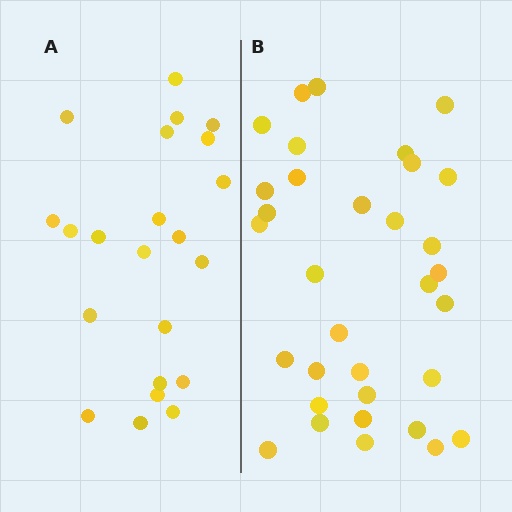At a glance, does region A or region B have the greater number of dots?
Region B (the right region) has more dots.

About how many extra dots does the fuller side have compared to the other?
Region B has roughly 12 or so more dots than region A.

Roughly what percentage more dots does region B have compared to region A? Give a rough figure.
About 50% more.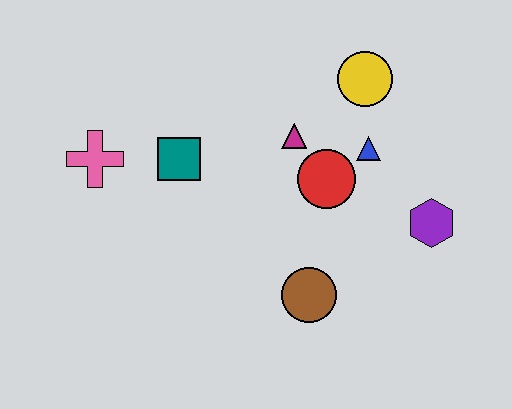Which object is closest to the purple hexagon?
The blue triangle is closest to the purple hexagon.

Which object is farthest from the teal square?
The purple hexagon is farthest from the teal square.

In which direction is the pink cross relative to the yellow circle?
The pink cross is to the left of the yellow circle.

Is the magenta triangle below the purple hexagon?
No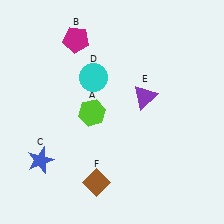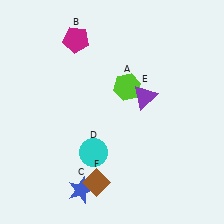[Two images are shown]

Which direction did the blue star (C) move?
The blue star (C) moved right.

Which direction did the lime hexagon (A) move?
The lime hexagon (A) moved right.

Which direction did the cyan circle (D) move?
The cyan circle (D) moved down.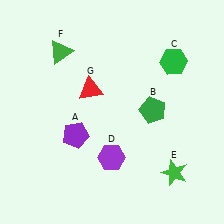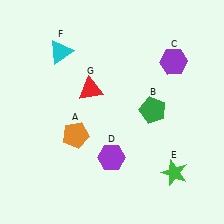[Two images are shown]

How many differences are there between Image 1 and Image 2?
There are 3 differences between the two images.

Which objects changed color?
A changed from purple to orange. C changed from green to purple. F changed from green to cyan.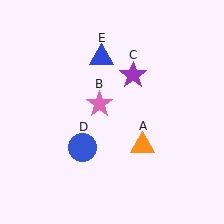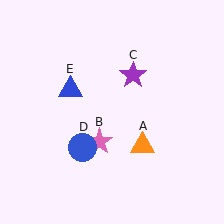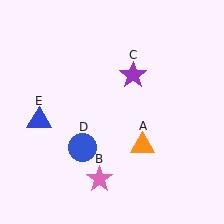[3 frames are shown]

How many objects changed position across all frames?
2 objects changed position: pink star (object B), blue triangle (object E).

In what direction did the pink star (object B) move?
The pink star (object B) moved down.